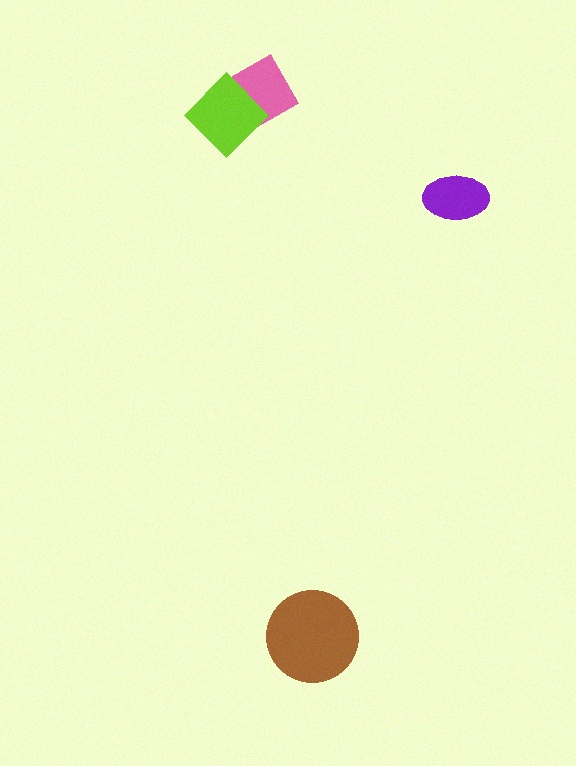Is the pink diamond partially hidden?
Yes, it is partially covered by another shape.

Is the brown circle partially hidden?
No, no other shape covers it.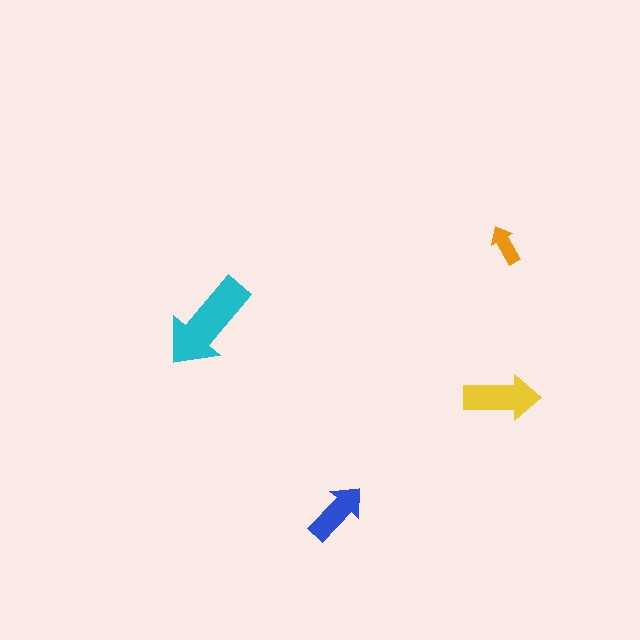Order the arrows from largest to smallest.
the cyan one, the yellow one, the blue one, the orange one.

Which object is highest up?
The orange arrow is topmost.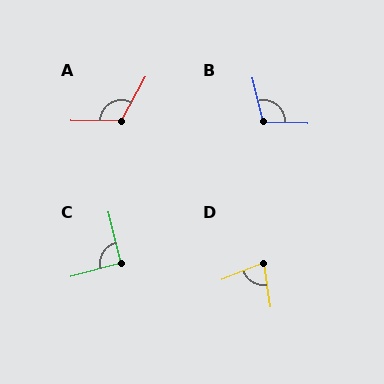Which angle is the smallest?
D, at approximately 77 degrees.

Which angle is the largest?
A, at approximately 119 degrees.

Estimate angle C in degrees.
Approximately 91 degrees.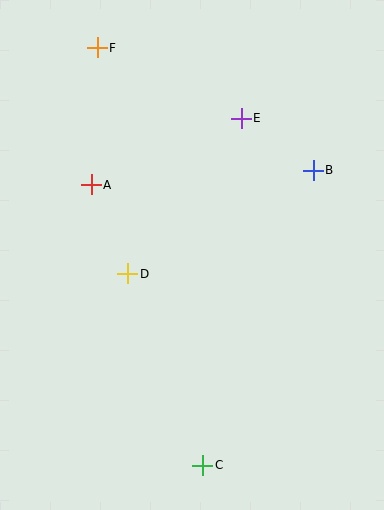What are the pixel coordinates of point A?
Point A is at (91, 185).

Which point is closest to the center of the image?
Point D at (128, 274) is closest to the center.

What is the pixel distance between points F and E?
The distance between F and E is 160 pixels.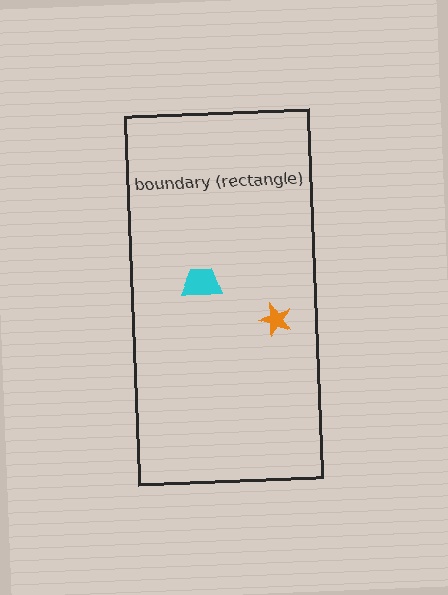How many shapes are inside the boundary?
2 inside, 0 outside.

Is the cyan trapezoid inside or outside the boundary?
Inside.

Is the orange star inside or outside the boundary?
Inside.